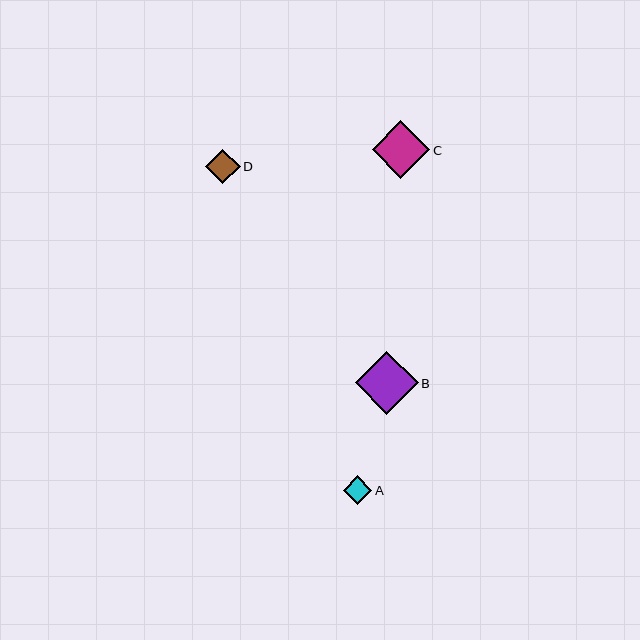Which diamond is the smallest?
Diamond A is the smallest with a size of approximately 29 pixels.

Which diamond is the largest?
Diamond B is the largest with a size of approximately 63 pixels.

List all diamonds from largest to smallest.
From largest to smallest: B, C, D, A.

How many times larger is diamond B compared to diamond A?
Diamond B is approximately 2.2 times the size of diamond A.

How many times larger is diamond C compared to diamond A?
Diamond C is approximately 2.0 times the size of diamond A.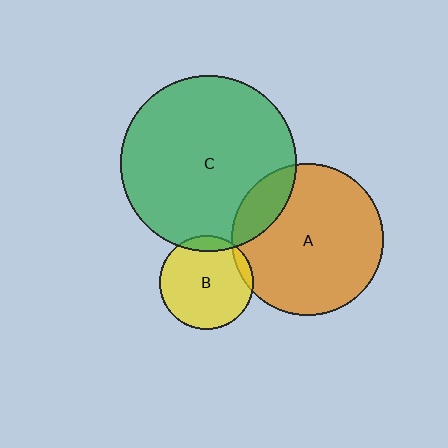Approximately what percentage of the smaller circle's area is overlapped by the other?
Approximately 5%.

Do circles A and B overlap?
Yes.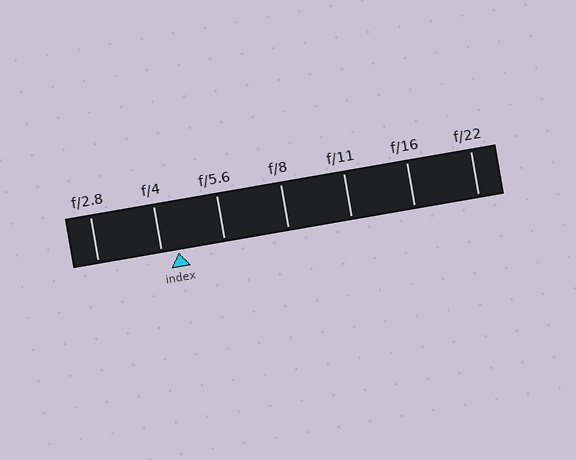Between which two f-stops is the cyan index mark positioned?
The index mark is between f/4 and f/5.6.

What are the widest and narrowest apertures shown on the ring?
The widest aperture shown is f/2.8 and the narrowest is f/22.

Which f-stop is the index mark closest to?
The index mark is closest to f/4.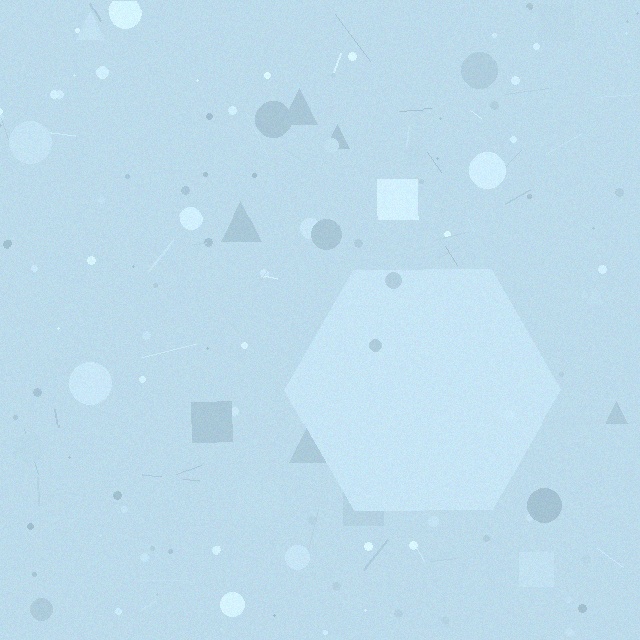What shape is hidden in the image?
A hexagon is hidden in the image.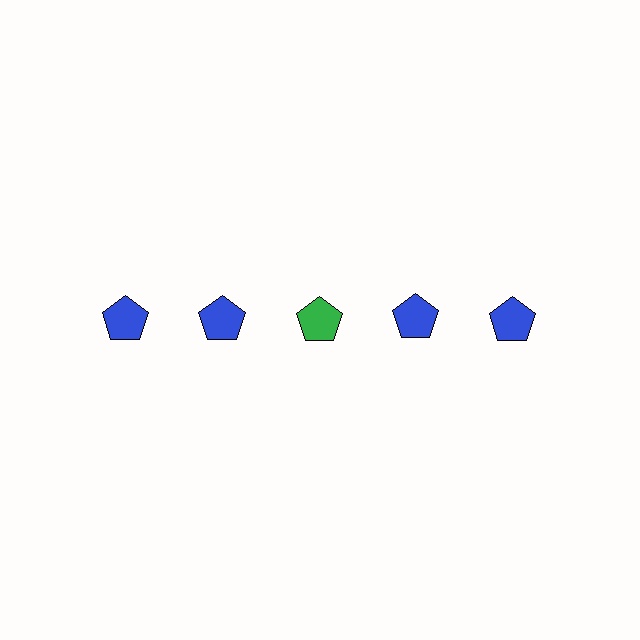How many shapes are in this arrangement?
There are 5 shapes arranged in a grid pattern.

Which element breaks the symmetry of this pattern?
The green pentagon in the top row, center column breaks the symmetry. All other shapes are blue pentagons.